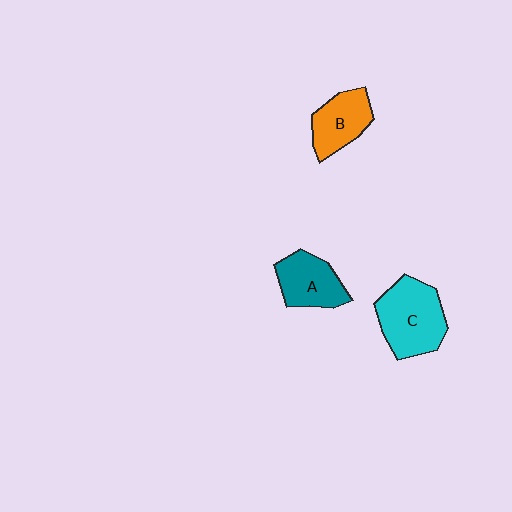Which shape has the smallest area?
Shape B (orange).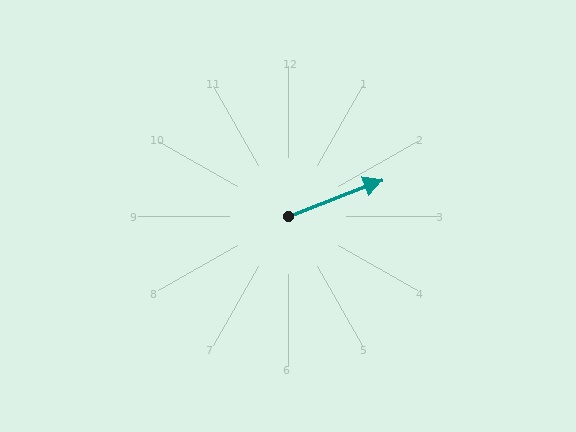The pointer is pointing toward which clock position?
Roughly 2 o'clock.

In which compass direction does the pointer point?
East.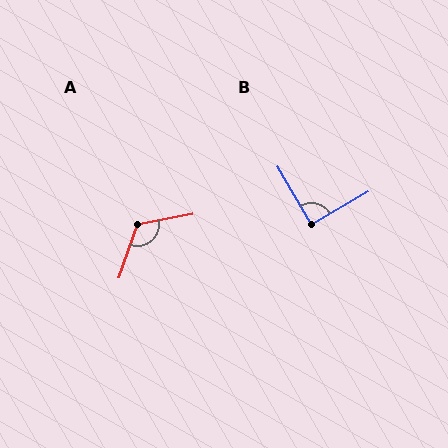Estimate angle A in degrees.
Approximately 120 degrees.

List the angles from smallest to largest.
B (90°), A (120°).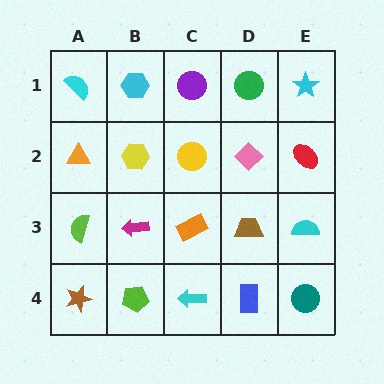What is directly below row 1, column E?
A red ellipse.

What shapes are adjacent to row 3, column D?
A pink diamond (row 2, column D), a blue rectangle (row 4, column D), an orange rectangle (row 3, column C), a cyan semicircle (row 3, column E).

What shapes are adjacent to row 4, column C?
An orange rectangle (row 3, column C), a lime pentagon (row 4, column B), a blue rectangle (row 4, column D).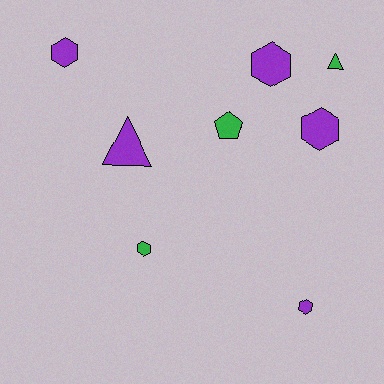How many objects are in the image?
There are 8 objects.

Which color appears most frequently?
Purple, with 5 objects.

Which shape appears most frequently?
Hexagon, with 5 objects.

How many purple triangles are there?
There is 1 purple triangle.